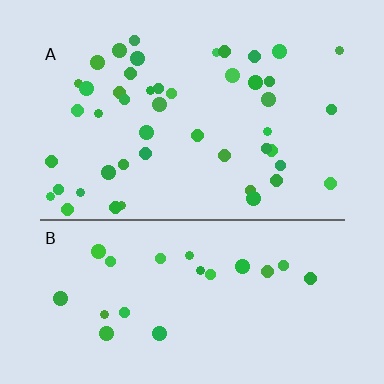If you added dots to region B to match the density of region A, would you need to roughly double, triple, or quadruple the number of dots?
Approximately double.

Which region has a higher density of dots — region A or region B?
A (the top).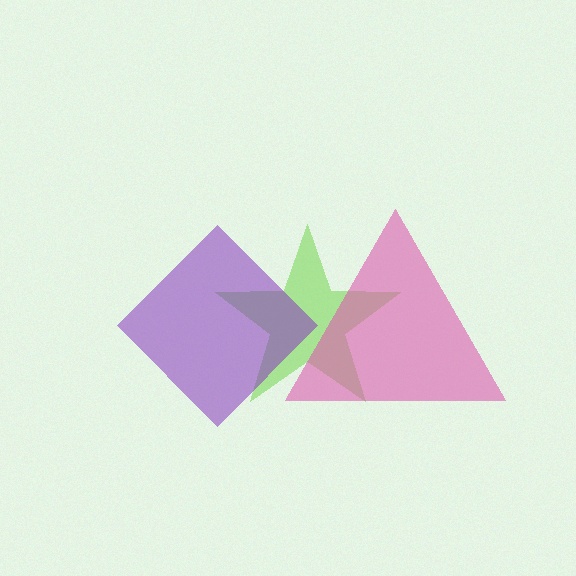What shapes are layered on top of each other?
The layered shapes are: a lime star, a pink triangle, a purple diamond.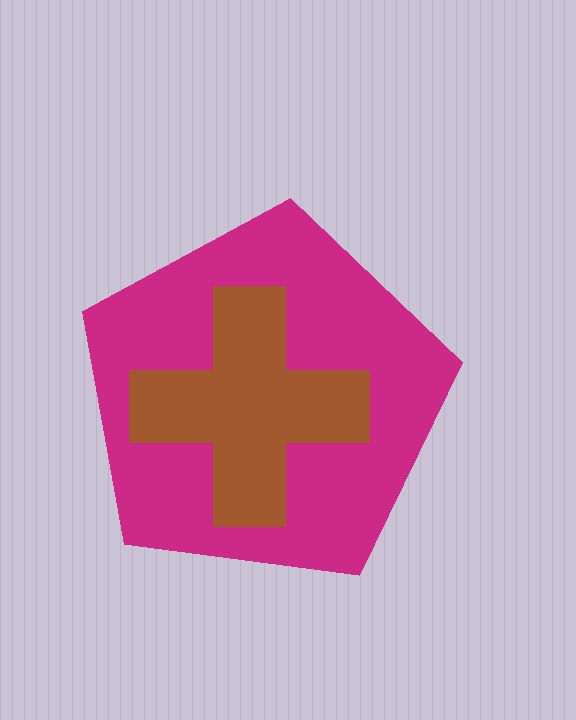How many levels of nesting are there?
2.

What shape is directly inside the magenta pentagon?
The brown cross.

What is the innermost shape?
The brown cross.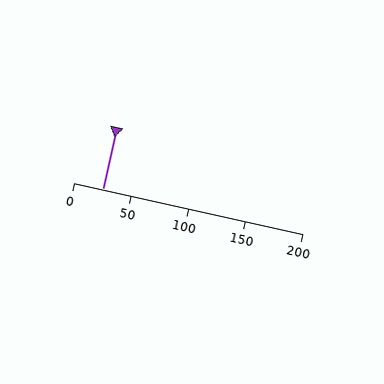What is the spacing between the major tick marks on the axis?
The major ticks are spaced 50 apart.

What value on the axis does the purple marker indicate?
The marker indicates approximately 25.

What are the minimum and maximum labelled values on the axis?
The axis runs from 0 to 200.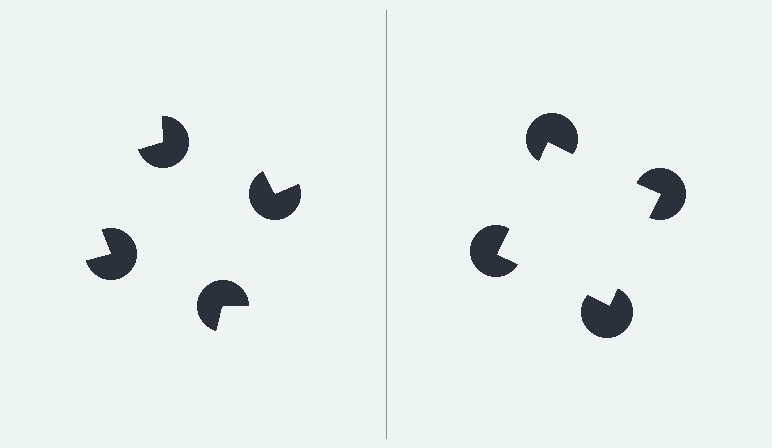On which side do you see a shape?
An illusory square appears on the right side. On the left side the wedge cuts are rotated, so no coherent shape forms.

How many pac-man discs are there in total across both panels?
8 — 4 on each side.